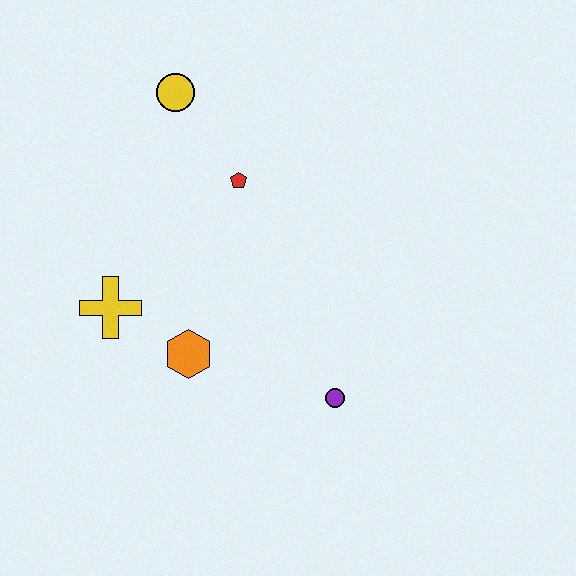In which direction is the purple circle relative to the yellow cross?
The purple circle is to the right of the yellow cross.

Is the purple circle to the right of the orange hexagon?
Yes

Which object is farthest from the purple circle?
The yellow circle is farthest from the purple circle.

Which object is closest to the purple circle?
The orange hexagon is closest to the purple circle.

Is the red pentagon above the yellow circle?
No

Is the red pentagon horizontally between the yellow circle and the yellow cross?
No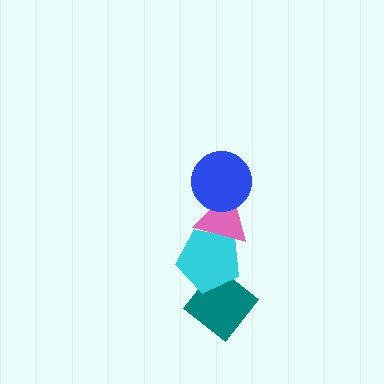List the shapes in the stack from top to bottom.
From top to bottom: the blue circle, the pink triangle, the cyan pentagon, the teal diamond.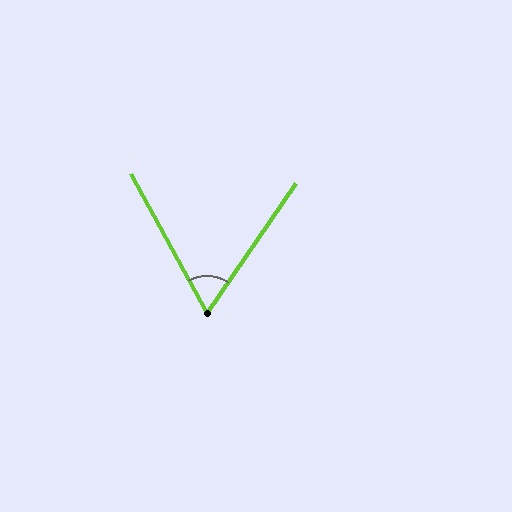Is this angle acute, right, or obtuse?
It is acute.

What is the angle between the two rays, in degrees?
Approximately 63 degrees.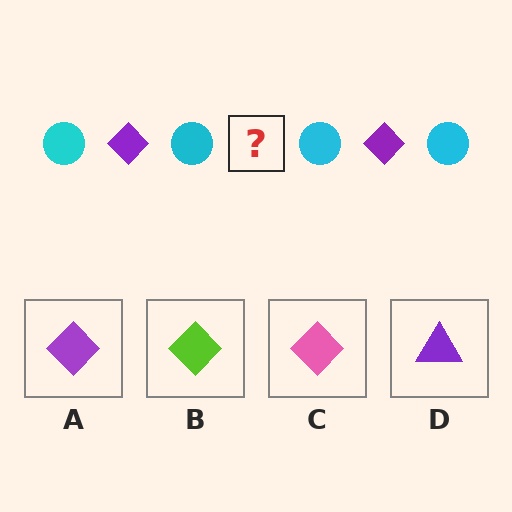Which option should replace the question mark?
Option A.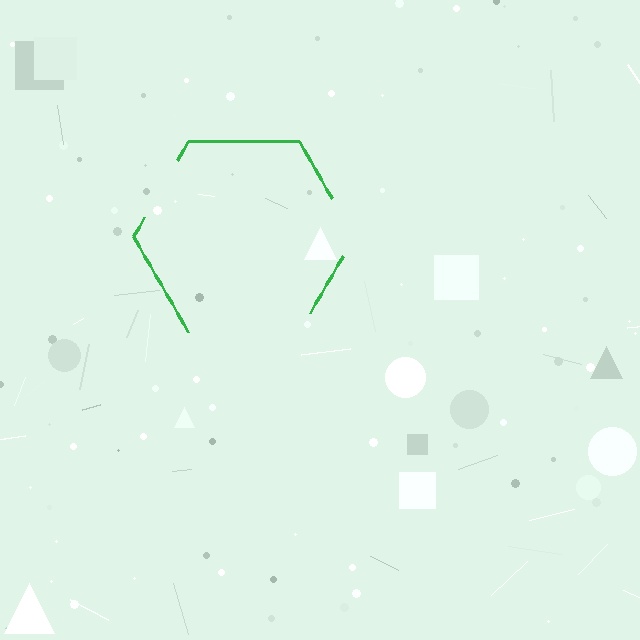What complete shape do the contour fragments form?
The contour fragments form a hexagon.